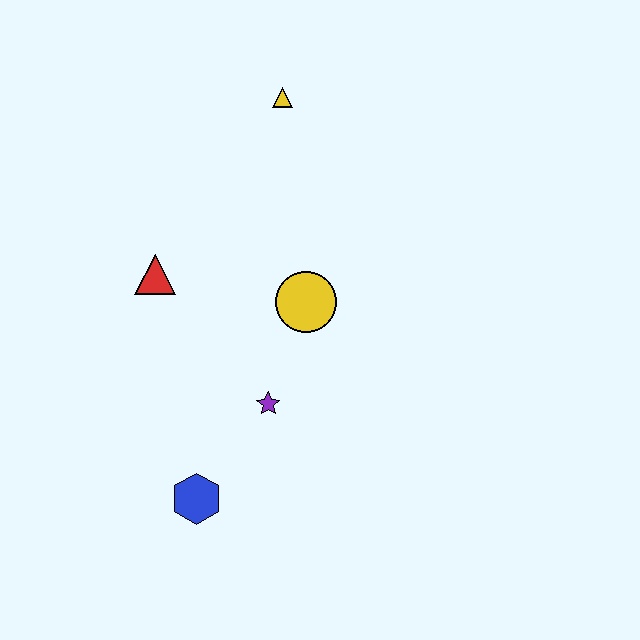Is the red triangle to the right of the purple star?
No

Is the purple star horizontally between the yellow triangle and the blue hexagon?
Yes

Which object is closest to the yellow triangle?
The yellow circle is closest to the yellow triangle.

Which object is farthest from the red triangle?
The blue hexagon is farthest from the red triangle.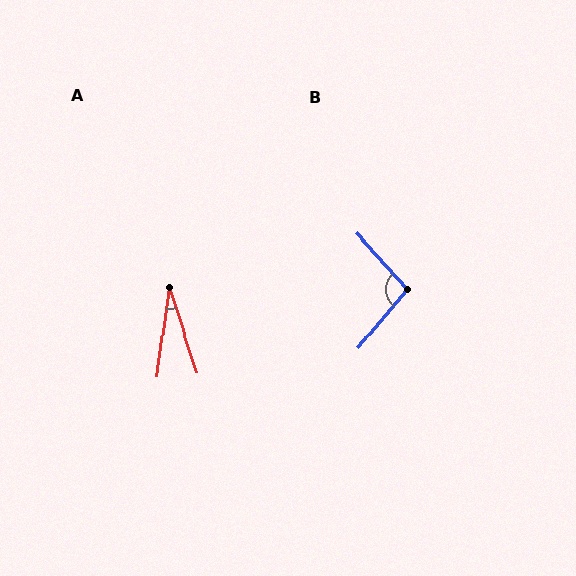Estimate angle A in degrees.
Approximately 26 degrees.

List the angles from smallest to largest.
A (26°), B (98°).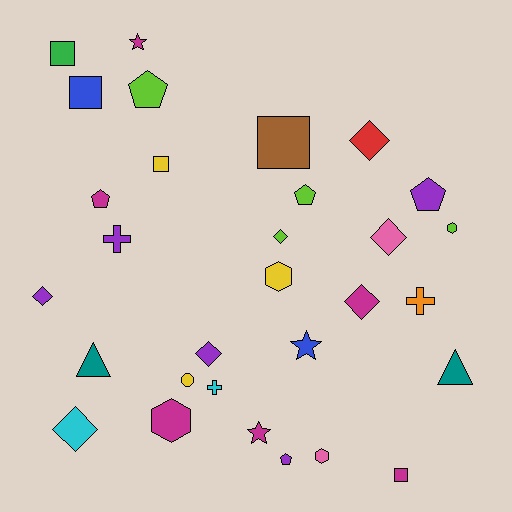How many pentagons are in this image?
There are 5 pentagons.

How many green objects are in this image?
There is 1 green object.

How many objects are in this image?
There are 30 objects.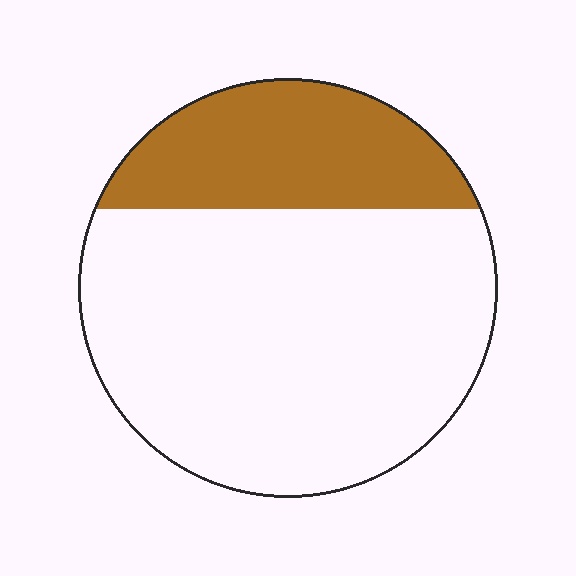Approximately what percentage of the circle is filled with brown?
Approximately 25%.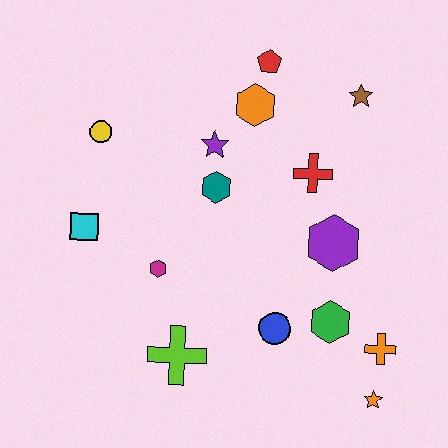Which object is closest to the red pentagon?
The orange hexagon is closest to the red pentagon.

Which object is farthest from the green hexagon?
The yellow circle is farthest from the green hexagon.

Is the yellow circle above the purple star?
Yes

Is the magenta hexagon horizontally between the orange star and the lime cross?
No